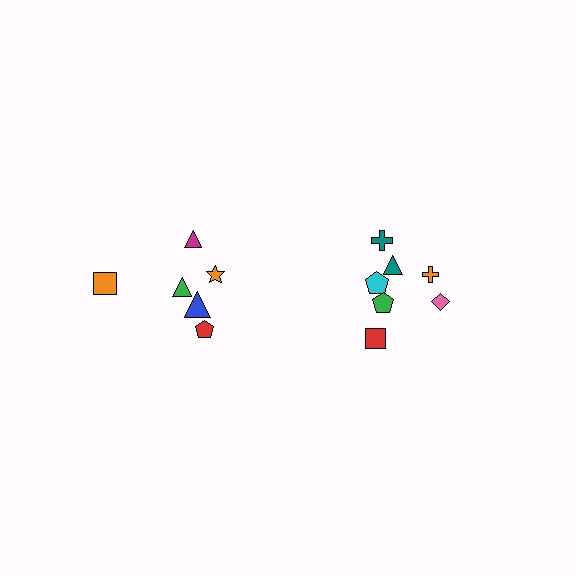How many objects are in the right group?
There are 8 objects.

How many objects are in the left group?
There are 6 objects.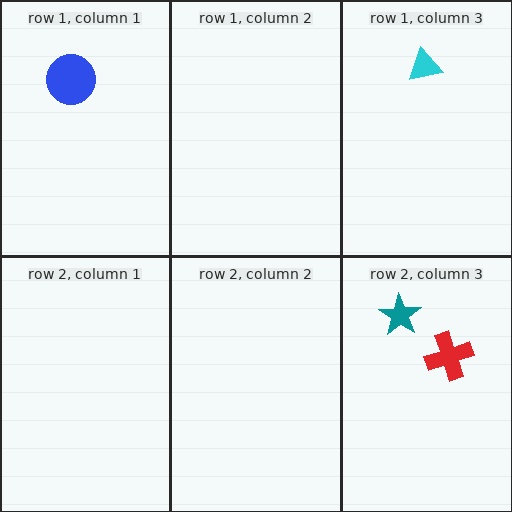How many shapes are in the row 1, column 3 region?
1.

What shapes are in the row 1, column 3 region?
The cyan triangle.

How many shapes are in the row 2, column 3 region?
2.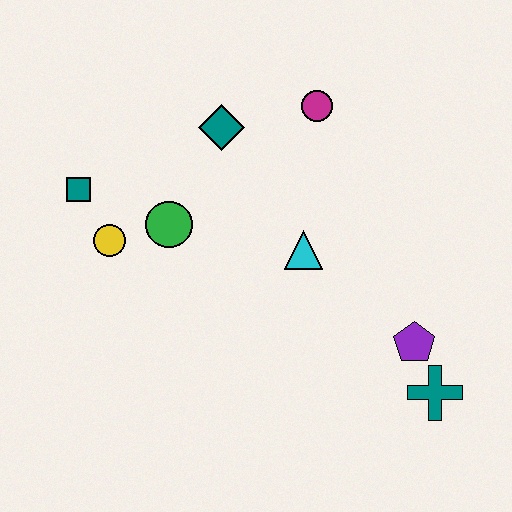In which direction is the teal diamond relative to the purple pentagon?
The teal diamond is above the purple pentagon.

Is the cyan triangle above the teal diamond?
No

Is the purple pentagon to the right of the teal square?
Yes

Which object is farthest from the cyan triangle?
The teal square is farthest from the cyan triangle.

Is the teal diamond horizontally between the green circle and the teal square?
No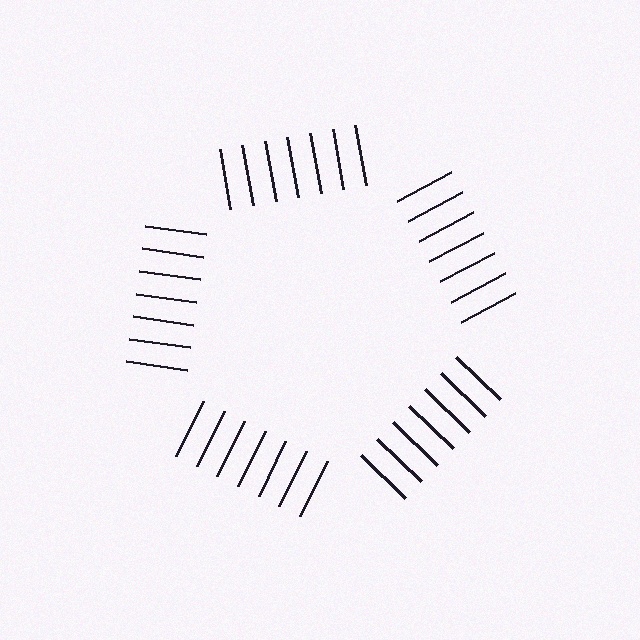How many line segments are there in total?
35 — 7 along each of the 5 edges.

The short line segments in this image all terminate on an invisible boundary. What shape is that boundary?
An illusory pentagon — the line segments terminate on its edges but no continuous stroke is drawn.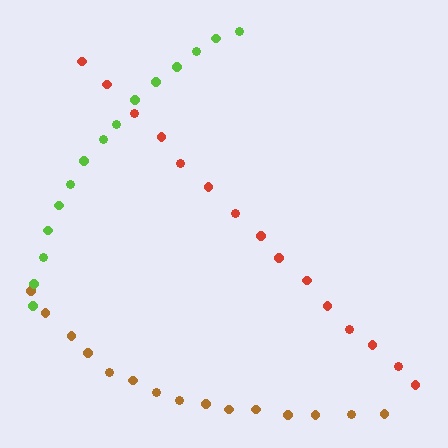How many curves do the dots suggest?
There are 3 distinct paths.